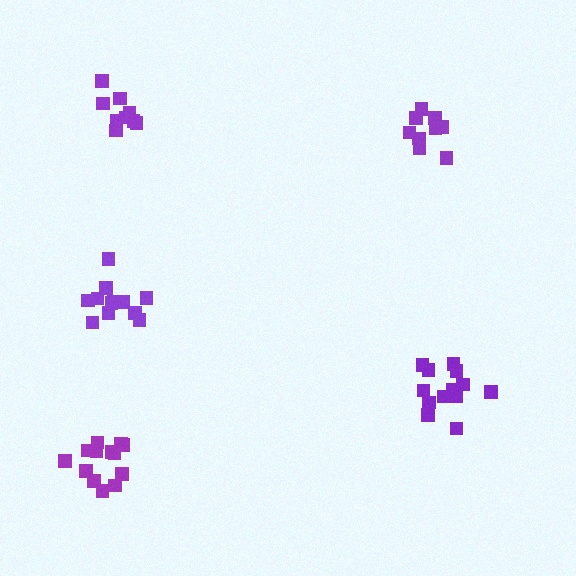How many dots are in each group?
Group 1: 12 dots, Group 2: 9 dots, Group 3: 14 dots, Group 4: 13 dots, Group 5: 9 dots (57 total).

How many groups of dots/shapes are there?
There are 5 groups.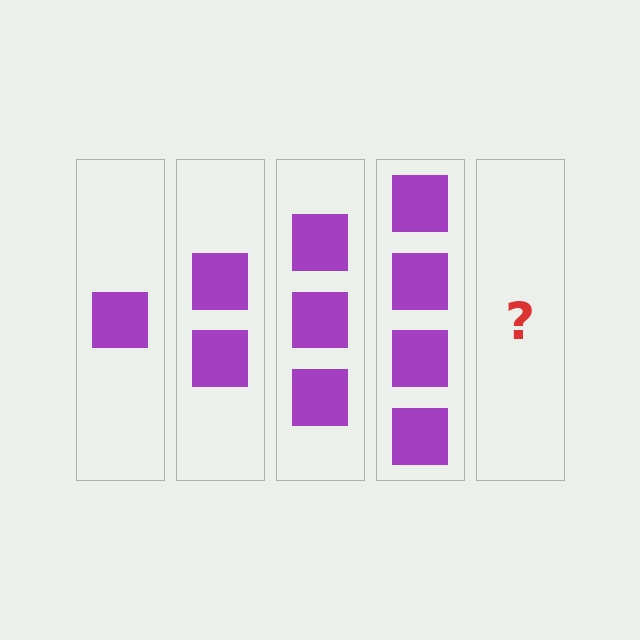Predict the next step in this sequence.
The next step is 5 squares.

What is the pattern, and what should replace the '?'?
The pattern is that each step adds one more square. The '?' should be 5 squares.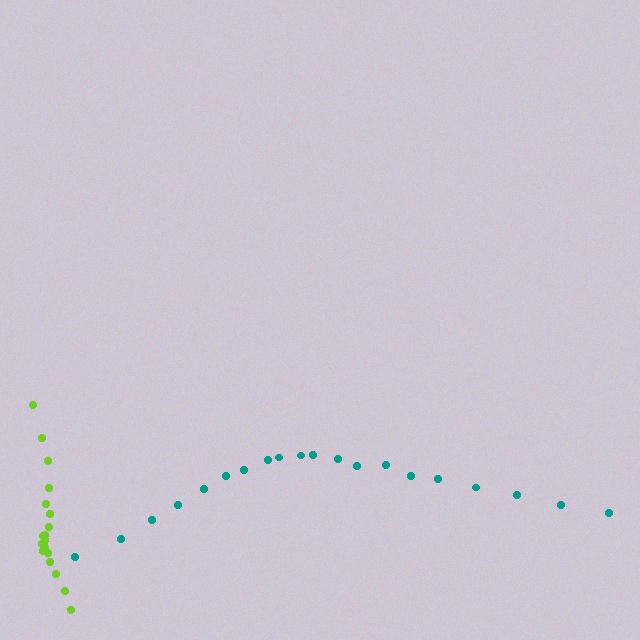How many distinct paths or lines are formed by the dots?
There are 2 distinct paths.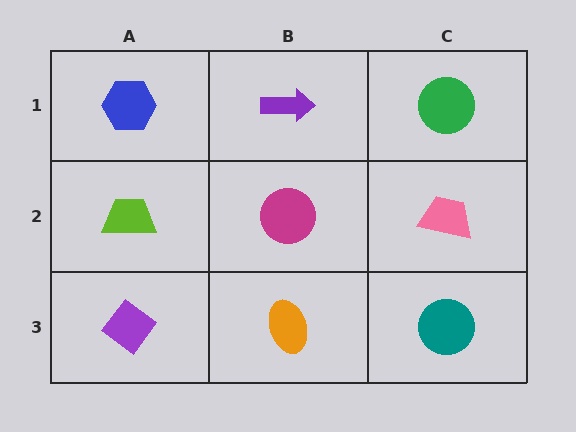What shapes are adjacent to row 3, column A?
A lime trapezoid (row 2, column A), an orange ellipse (row 3, column B).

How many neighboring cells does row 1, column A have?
2.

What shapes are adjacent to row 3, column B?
A magenta circle (row 2, column B), a purple diamond (row 3, column A), a teal circle (row 3, column C).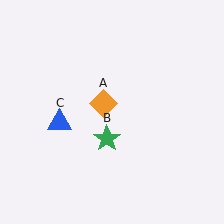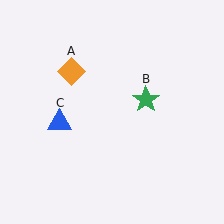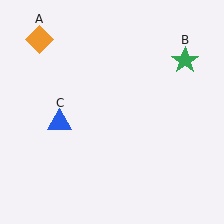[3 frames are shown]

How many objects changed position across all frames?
2 objects changed position: orange diamond (object A), green star (object B).